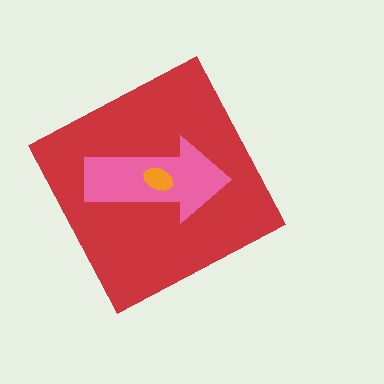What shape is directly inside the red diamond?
The pink arrow.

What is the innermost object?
The orange ellipse.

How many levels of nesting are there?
3.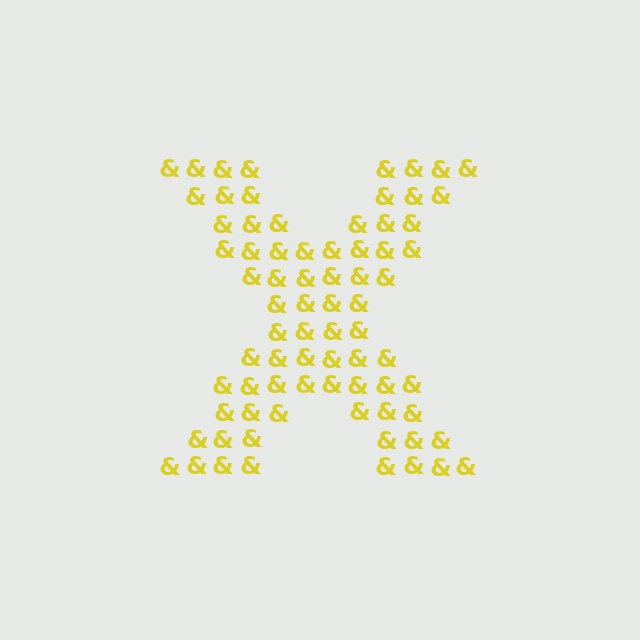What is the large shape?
The large shape is the letter X.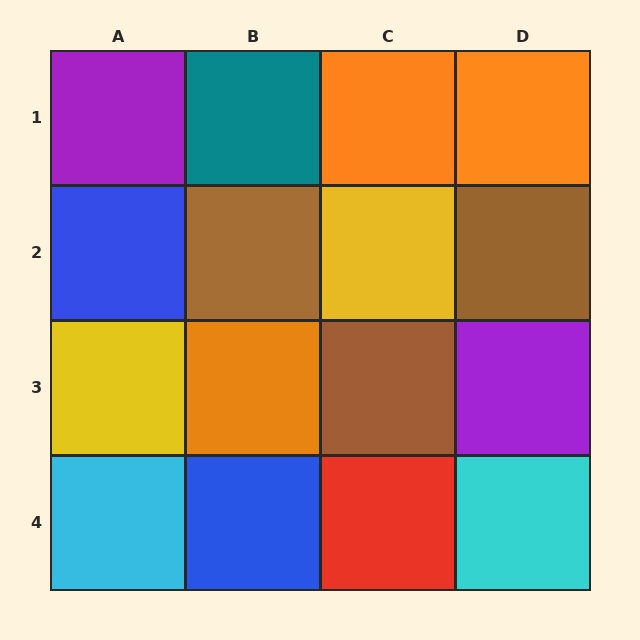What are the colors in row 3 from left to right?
Yellow, orange, brown, purple.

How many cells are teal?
1 cell is teal.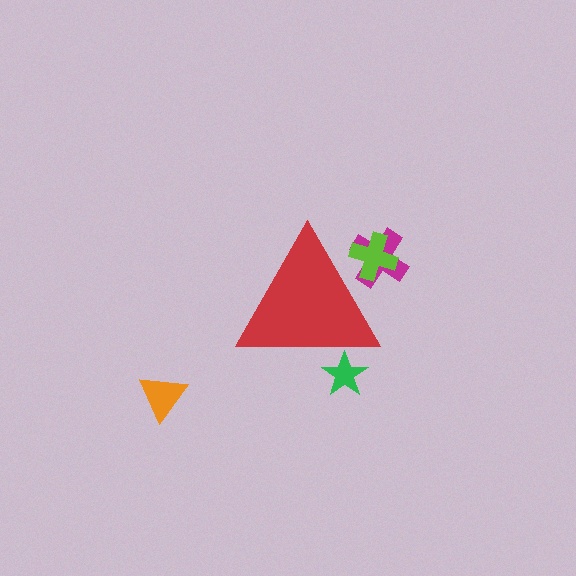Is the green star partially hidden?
Yes, the green star is partially hidden behind the red triangle.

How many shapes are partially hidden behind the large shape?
3 shapes are partially hidden.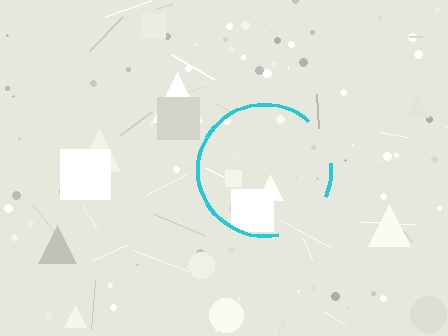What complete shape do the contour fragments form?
The contour fragments form a circle.